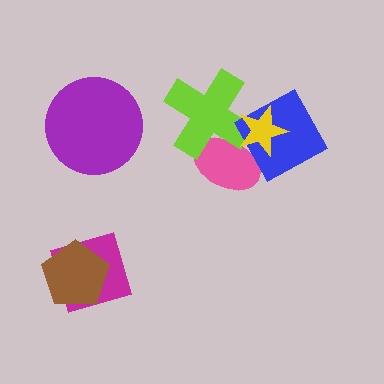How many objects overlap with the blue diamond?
3 objects overlap with the blue diamond.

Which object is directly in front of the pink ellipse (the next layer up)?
The lime cross is directly in front of the pink ellipse.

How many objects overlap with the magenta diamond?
1 object overlaps with the magenta diamond.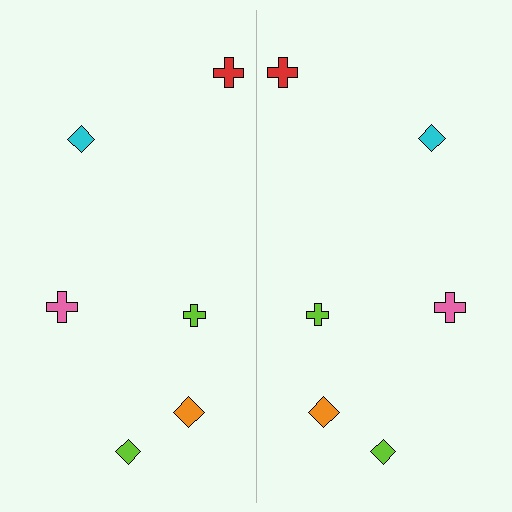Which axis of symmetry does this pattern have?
The pattern has a vertical axis of symmetry running through the center of the image.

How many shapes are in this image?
There are 12 shapes in this image.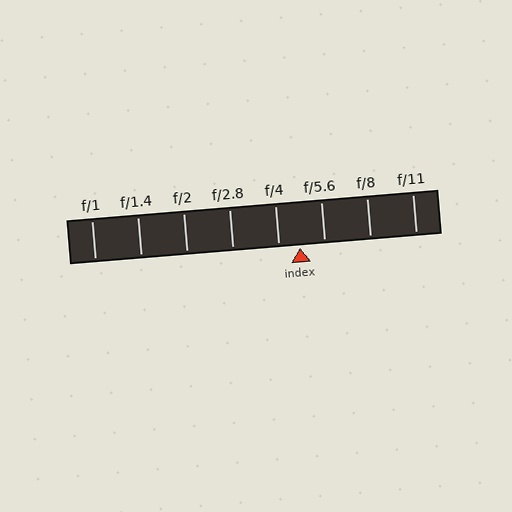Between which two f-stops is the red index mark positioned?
The index mark is between f/4 and f/5.6.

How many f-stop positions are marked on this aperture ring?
There are 8 f-stop positions marked.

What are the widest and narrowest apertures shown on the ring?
The widest aperture shown is f/1 and the narrowest is f/11.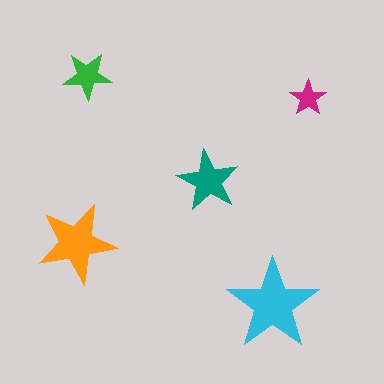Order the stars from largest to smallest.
the cyan one, the orange one, the teal one, the green one, the magenta one.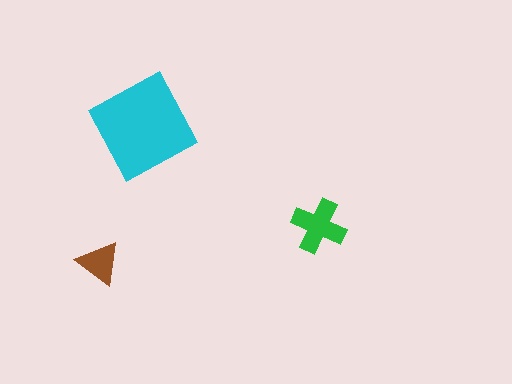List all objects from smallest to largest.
The brown triangle, the green cross, the cyan diamond.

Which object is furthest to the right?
The green cross is rightmost.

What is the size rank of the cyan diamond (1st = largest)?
1st.